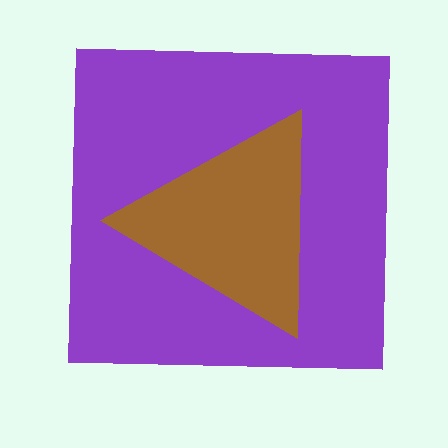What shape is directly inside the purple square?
The brown triangle.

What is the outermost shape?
The purple square.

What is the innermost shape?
The brown triangle.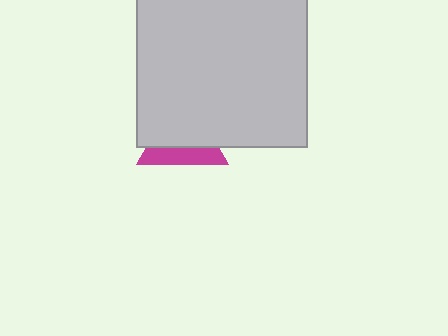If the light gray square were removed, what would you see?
You would see the complete magenta triangle.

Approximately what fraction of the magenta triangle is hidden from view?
Roughly 60% of the magenta triangle is hidden behind the light gray square.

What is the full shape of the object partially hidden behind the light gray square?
The partially hidden object is a magenta triangle.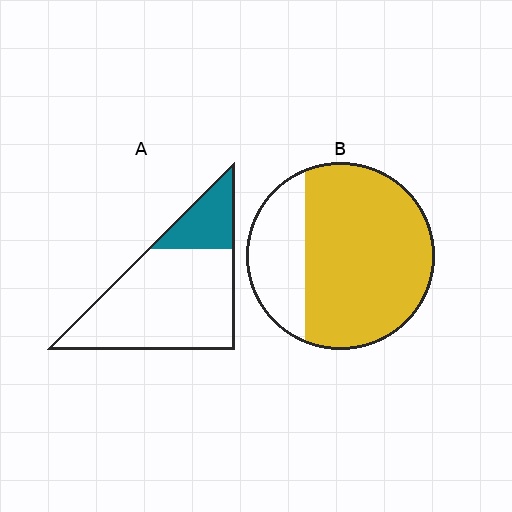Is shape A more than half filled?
No.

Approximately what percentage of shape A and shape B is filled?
A is approximately 20% and B is approximately 75%.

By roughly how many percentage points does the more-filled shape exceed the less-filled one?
By roughly 50 percentage points (B over A).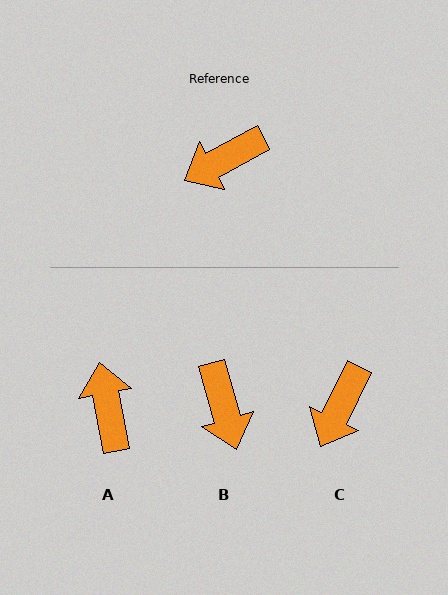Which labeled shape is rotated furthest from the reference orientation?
A, about 108 degrees away.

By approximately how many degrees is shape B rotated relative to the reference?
Approximately 78 degrees counter-clockwise.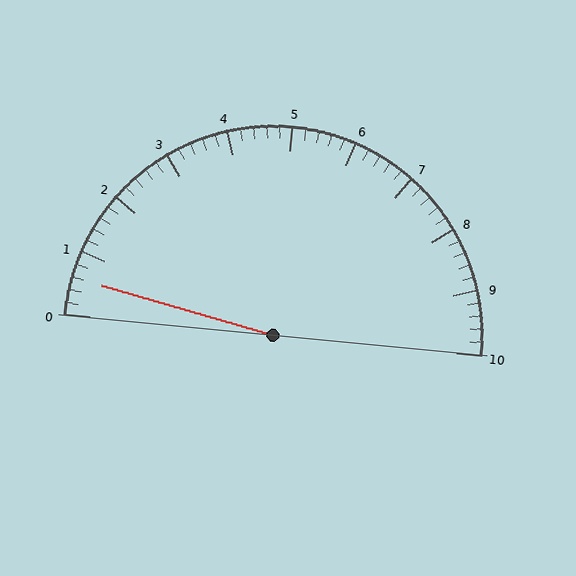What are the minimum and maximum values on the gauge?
The gauge ranges from 0 to 10.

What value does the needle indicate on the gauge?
The needle indicates approximately 0.6.